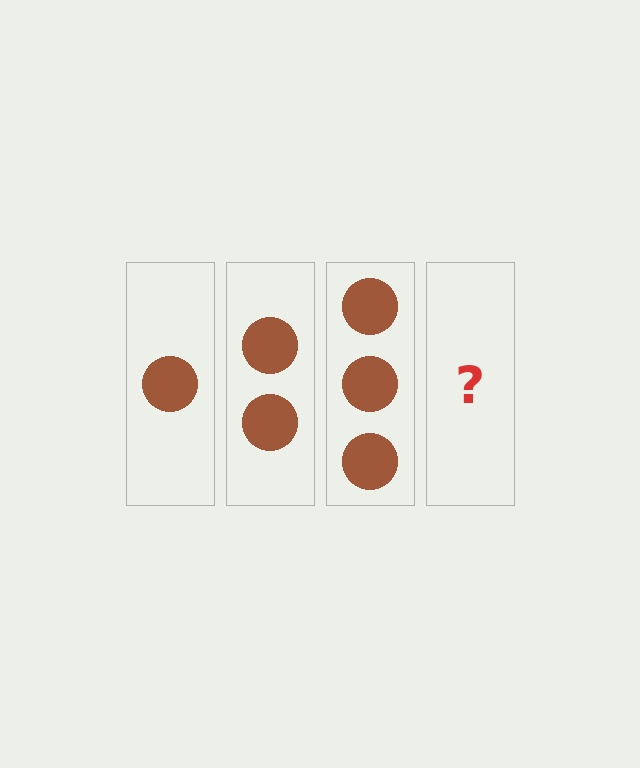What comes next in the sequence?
The next element should be 4 circles.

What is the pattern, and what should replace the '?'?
The pattern is that each step adds one more circle. The '?' should be 4 circles.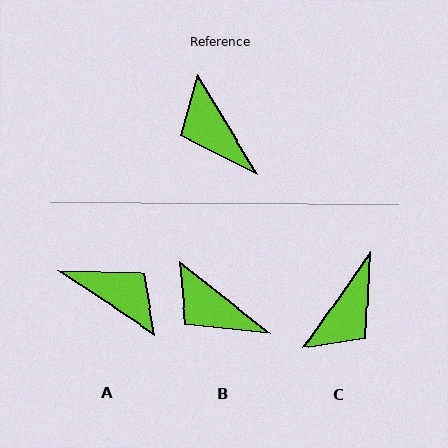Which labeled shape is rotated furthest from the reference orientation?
A, about 155 degrees away.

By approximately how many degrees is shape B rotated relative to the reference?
Approximately 20 degrees counter-clockwise.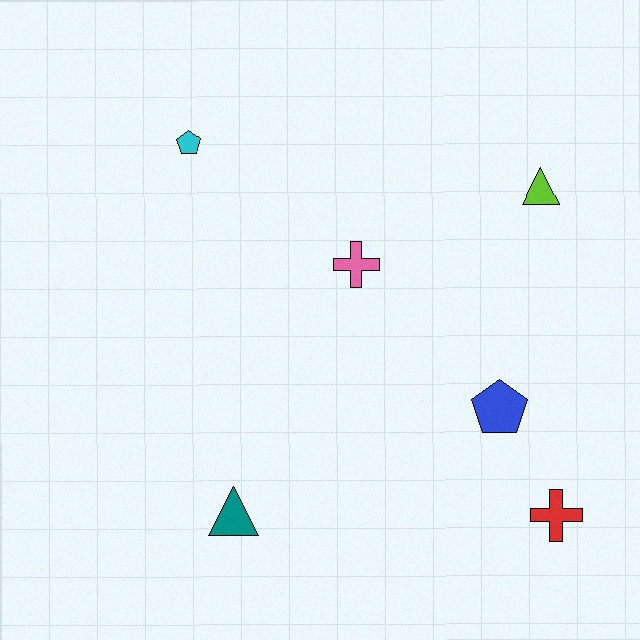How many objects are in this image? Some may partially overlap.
There are 6 objects.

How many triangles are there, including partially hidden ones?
There are 2 triangles.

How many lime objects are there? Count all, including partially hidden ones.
There is 1 lime object.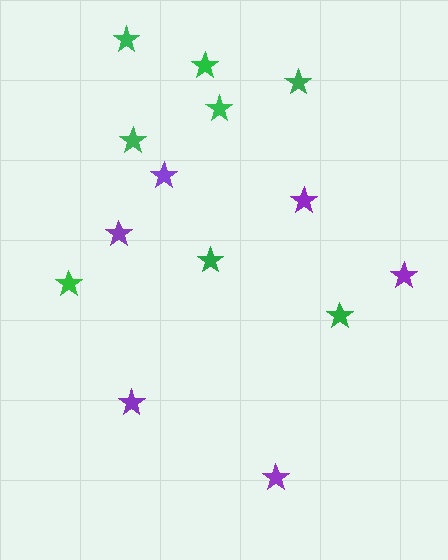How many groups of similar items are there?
There are 2 groups: one group of green stars (8) and one group of purple stars (6).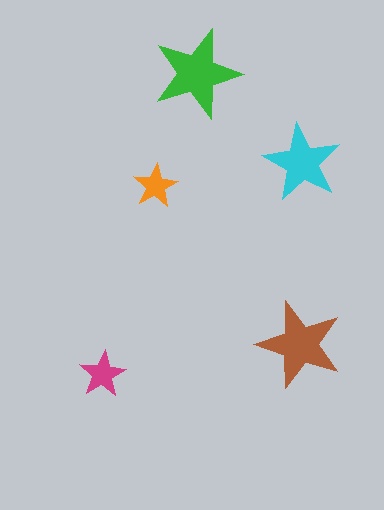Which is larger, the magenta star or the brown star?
The brown one.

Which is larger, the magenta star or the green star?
The green one.